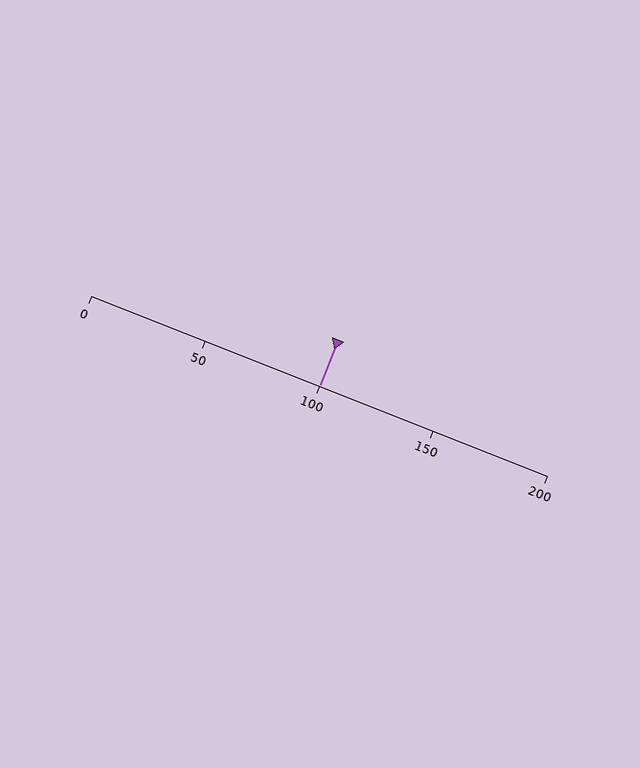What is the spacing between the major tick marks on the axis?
The major ticks are spaced 50 apart.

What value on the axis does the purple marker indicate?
The marker indicates approximately 100.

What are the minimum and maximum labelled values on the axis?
The axis runs from 0 to 200.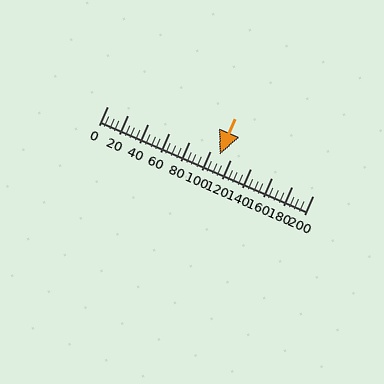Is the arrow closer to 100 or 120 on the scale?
The arrow is closer to 100.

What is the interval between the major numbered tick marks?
The major tick marks are spaced 20 units apart.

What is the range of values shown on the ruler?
The ruler shows values from 0 to 200.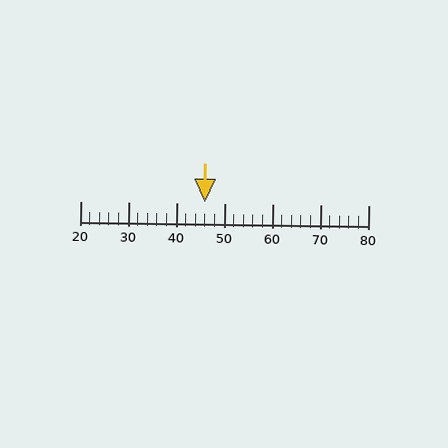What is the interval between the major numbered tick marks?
The major tick marks are spaced 10 units apart.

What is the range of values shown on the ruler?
The ruler shows values from 20 to 80.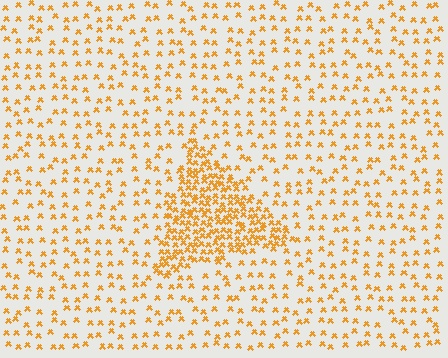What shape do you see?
I see a triangle.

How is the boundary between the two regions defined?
The boundary is defined by a change in element density (approximately 2.9x ratio). All elements are the same color, size, and shape.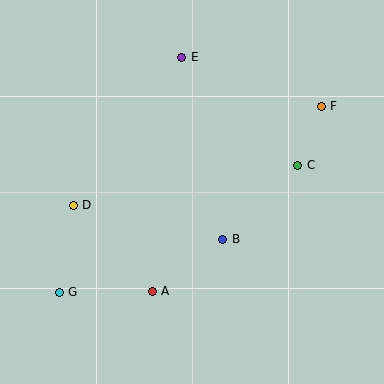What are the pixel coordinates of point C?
Point C is at (298, 165).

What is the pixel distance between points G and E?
The distance between G and E is 265 pixels.